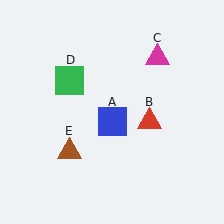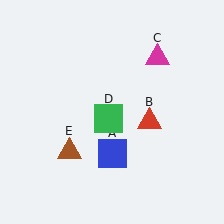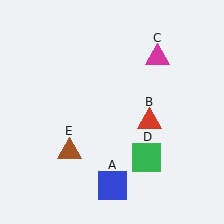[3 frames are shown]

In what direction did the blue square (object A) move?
The blue square (object A) moved down.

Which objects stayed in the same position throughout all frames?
Red triangle (object B) and magenta triangle (object C) and brown triangle (object E) remained stationary.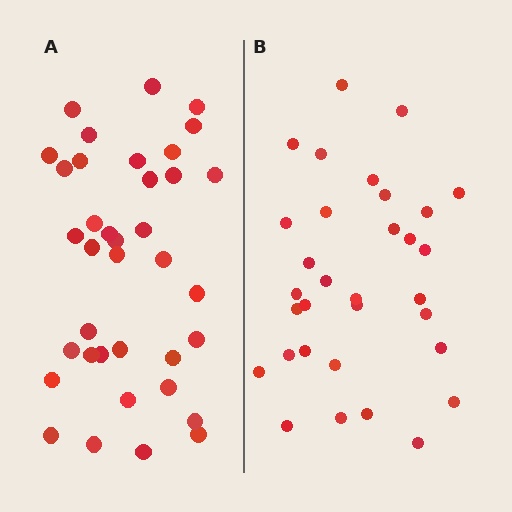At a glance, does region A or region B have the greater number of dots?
Region A (the left region) has more dots.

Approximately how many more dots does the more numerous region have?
Region A has about 5 more dots than region B.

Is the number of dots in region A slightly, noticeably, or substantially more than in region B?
Region A has only slightly more — the two regions are fairly close. The ratio is roughly 1.2 to 1.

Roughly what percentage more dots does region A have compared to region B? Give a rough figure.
About 15% more.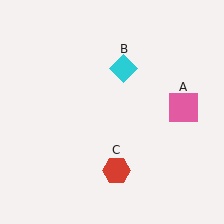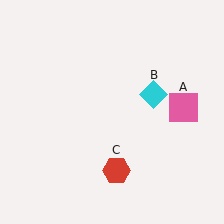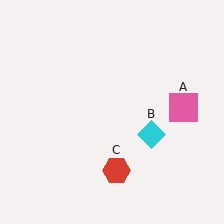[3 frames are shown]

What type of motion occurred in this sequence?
The cyan diamond (object B) rotated clockwise around the center of the scene.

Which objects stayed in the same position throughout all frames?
Pink square (object A) and red hexagon (object C) remained stationary.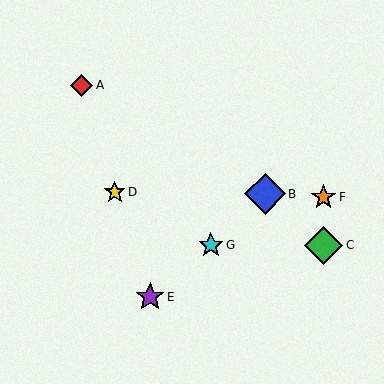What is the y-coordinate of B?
Object B is at y≈194.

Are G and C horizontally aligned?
Yes, both are at y≈245.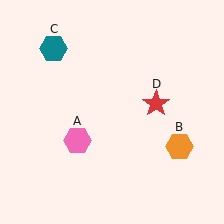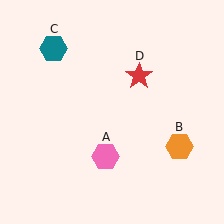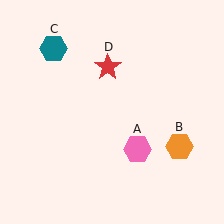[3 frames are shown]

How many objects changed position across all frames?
2 objects changed position: pink hexagon (object A), red star (object D).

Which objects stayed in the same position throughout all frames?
Orange hexagon (object B) and teal hexagon (object C) remained stationary.